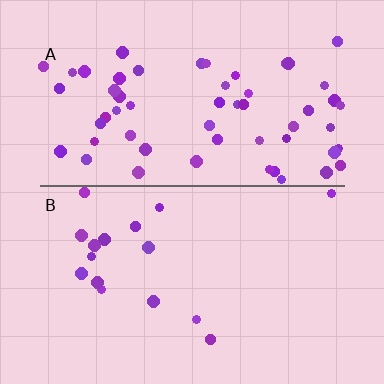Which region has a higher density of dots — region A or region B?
A (the top).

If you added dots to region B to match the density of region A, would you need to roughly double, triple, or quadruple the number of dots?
Approximately triple.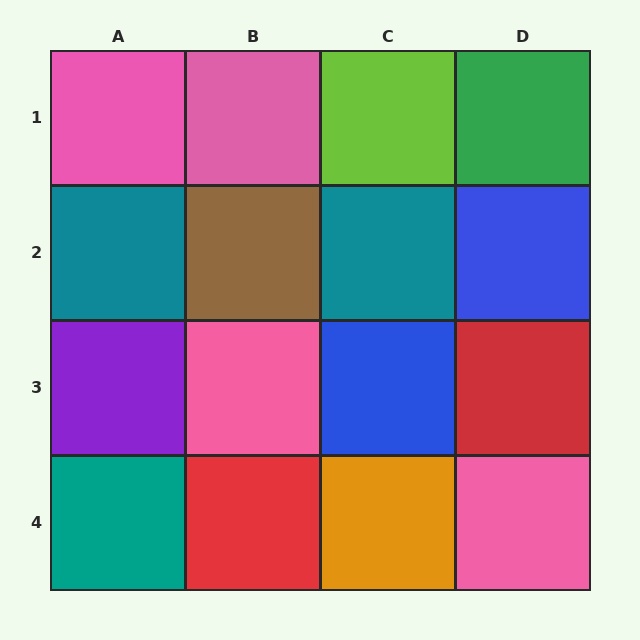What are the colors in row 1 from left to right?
Pink, pink, lime, green.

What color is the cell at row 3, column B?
Pink.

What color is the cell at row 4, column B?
Red.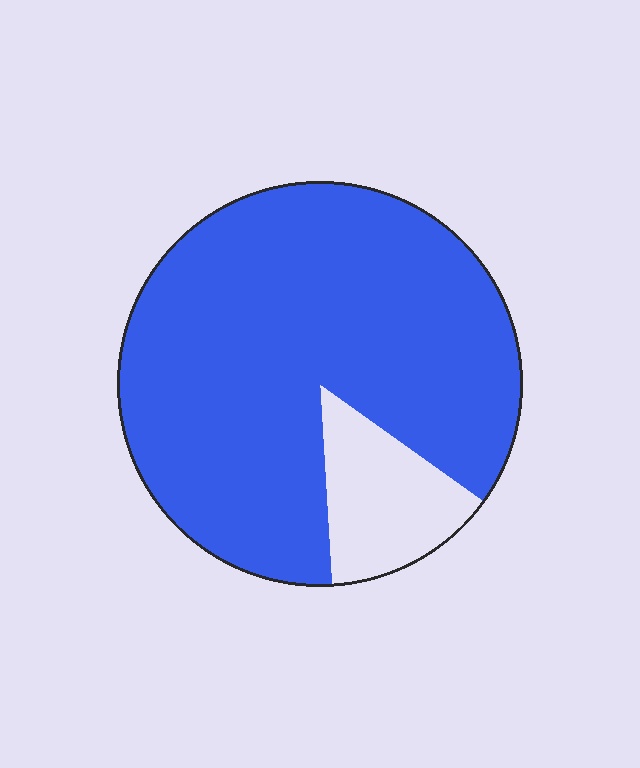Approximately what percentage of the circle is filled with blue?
Approximately 85%.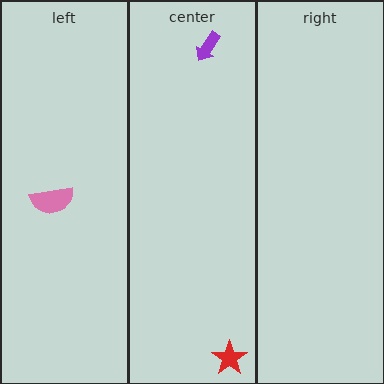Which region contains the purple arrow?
The center region.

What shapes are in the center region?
The purple arrow, the red star.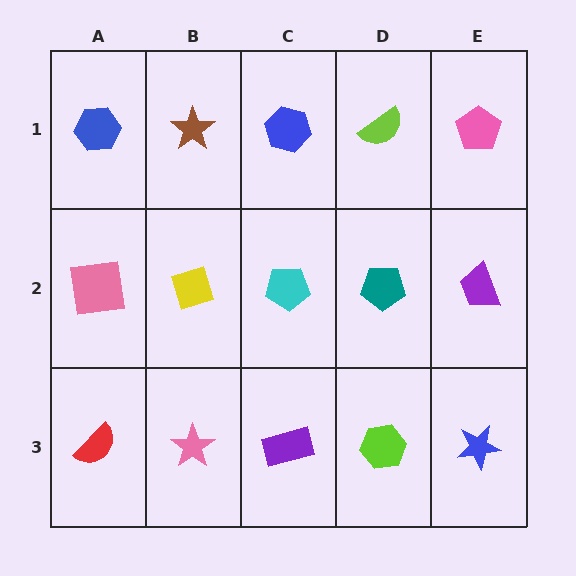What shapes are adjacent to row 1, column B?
A yellow diamond (row 2, column B), a blue hexagon (row 1, column A), a blue hexagon (row 1, column C).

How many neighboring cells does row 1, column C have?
3.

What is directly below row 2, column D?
A lime hexagon.